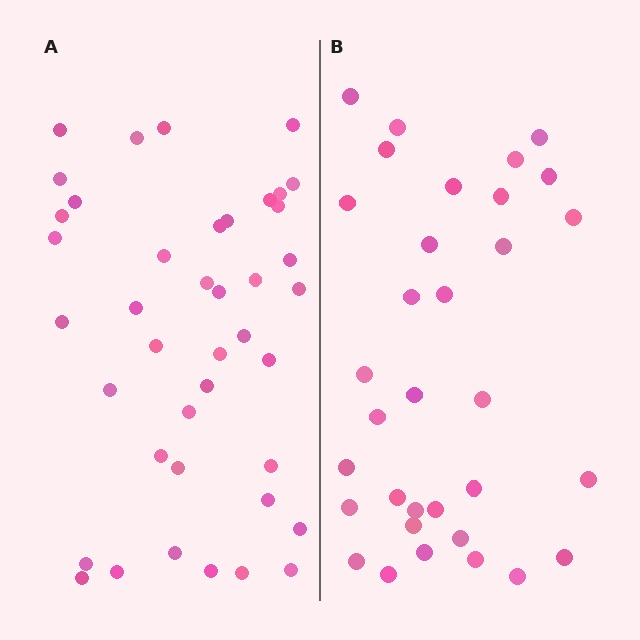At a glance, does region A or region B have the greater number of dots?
Region A (the left region) has more dots.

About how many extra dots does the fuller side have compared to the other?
Region A has roughly 8 or so more dots than region B.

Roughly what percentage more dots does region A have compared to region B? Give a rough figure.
About 25% more.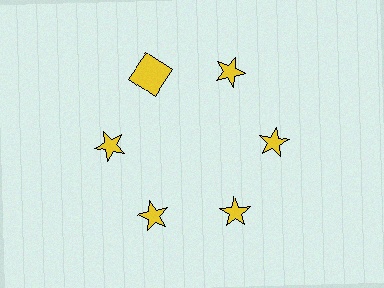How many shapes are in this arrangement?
There are 6 shapes arranged in a ring pattern.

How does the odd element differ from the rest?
It has a different shape: square instead of star.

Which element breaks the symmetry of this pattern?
The yellow square at roughly the 11 o'clock position breaks the symmetry. All other shapes are yellow stars.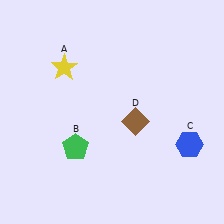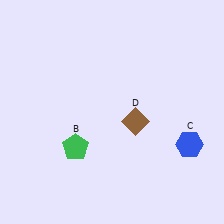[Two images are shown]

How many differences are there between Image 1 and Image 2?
There is 1 difference between the two images.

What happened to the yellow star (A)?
The yellow star (A) was removed in Image 2. It was in the top-left area of Image 1.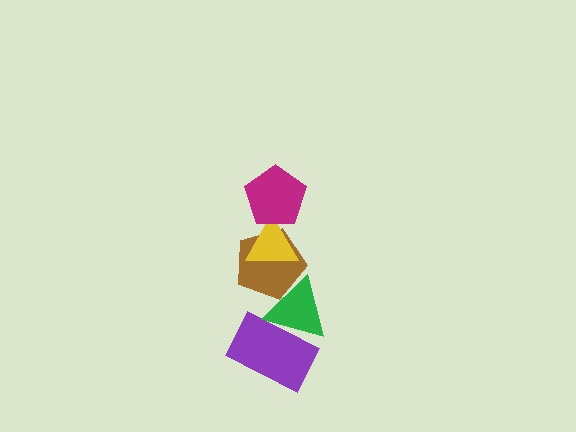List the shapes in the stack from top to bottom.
From top to bottom: the magenta pentagon, the yellow triangle, the brown pentagon, the green triangle, the purple rectangle.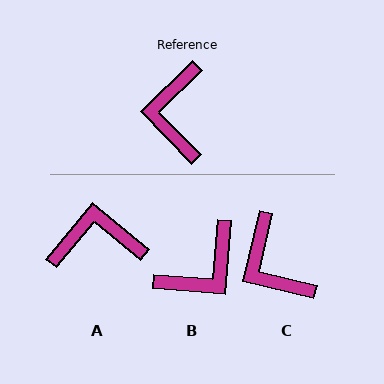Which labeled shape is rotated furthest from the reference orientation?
B, about 131 degrees away.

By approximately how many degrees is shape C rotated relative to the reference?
Approximately 33 degrees counter-clockwise.